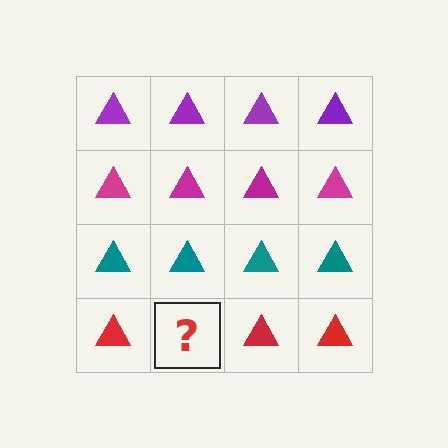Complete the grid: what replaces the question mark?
The question mark should be replaced with a red triangle.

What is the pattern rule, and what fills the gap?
The rule is that each row has a consistent color. The gap should be filled with a red triangle.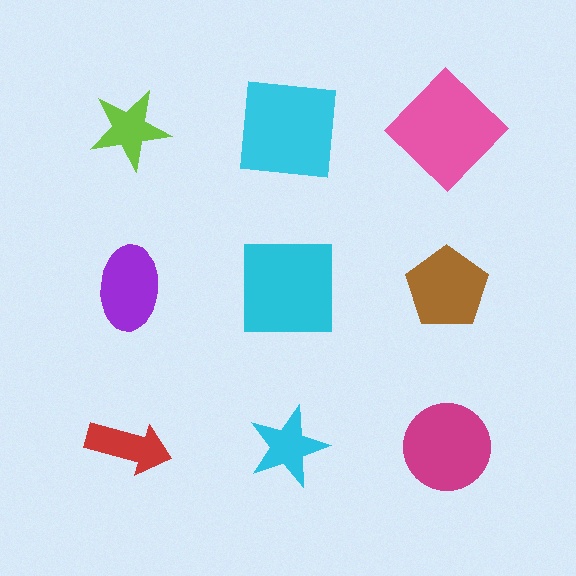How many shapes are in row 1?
3 shapes.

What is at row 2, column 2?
A cyan square.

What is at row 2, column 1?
A purple ellipse.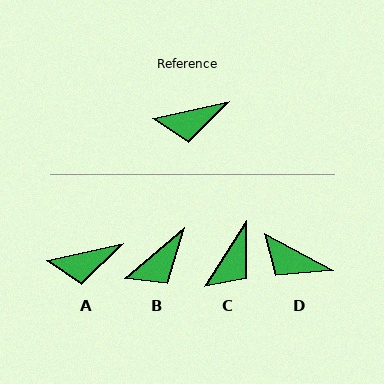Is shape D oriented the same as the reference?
No, it is off by about 41 degrees.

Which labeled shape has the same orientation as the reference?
A.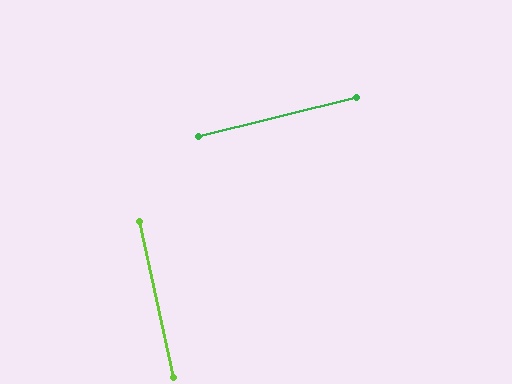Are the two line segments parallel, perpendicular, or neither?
Perpendicular — they meet at approximately 88°.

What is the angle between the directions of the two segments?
Approximately 88 degrees.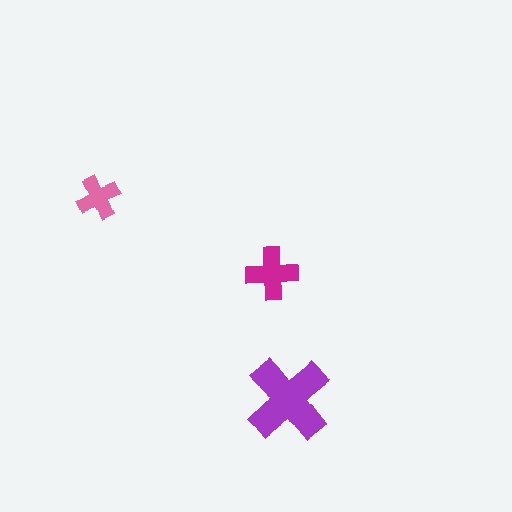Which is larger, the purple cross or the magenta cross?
The purple one.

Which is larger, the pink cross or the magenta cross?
The magenta one.